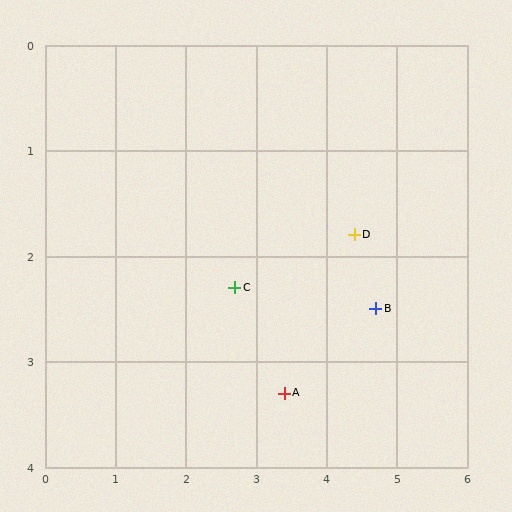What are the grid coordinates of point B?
Point B is at approximately (4.7, 2.5).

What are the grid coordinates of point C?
Point C is at approximately (2.7, 2.3).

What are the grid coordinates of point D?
Point D is at approximately (4.4, 1.8).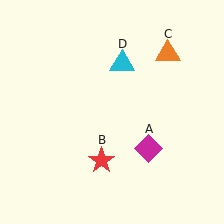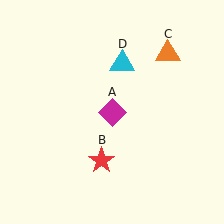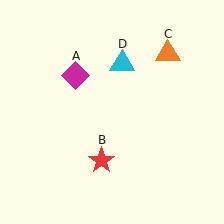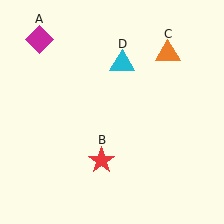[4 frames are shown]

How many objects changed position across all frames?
1 object changed position: magenta diamond (object A).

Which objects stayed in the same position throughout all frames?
Red star (object B) and orange triangle (object C) and cyan triangle (object D) remained stationary.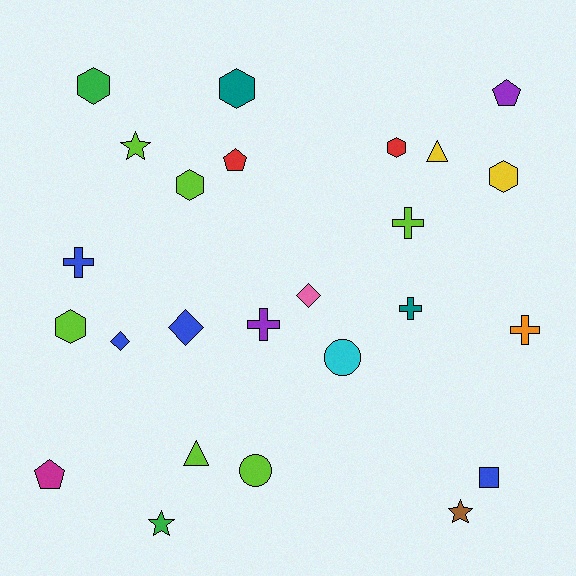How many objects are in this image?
There are 25 objects.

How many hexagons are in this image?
There are 6 hexagons.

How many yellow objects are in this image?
There are 2 yellow objects.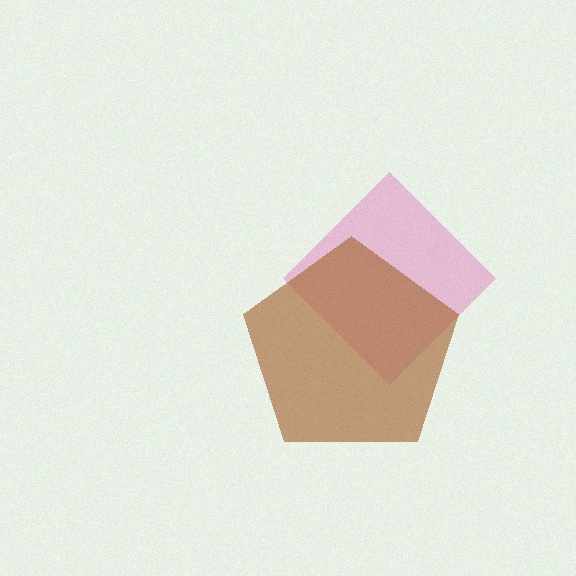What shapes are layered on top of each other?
The layered shapes are: a pink diamond, a brown pentagon.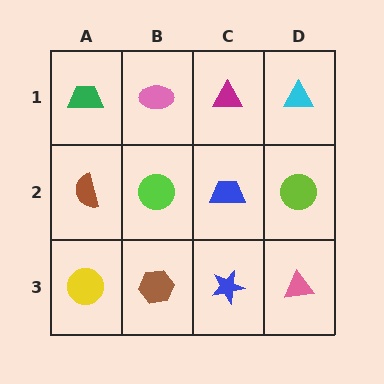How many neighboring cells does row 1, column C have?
3.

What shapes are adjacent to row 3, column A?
A brown semicircle (row 2, column A), a brown hexagon (row 3, column B).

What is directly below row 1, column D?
A lime circle.